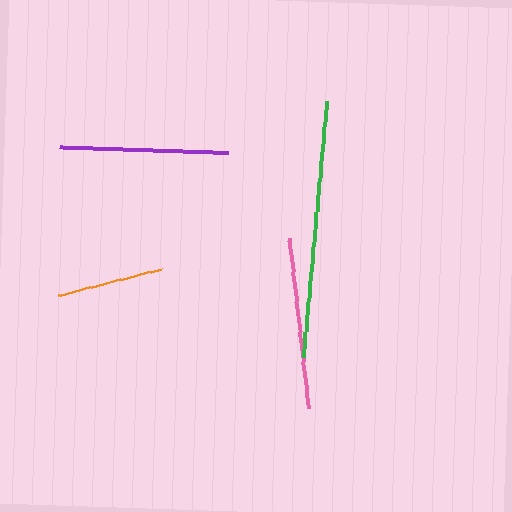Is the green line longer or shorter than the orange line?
The green line is longer than the orange line.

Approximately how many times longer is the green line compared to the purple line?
The green line is approximately 1.5 times the length of the purple line.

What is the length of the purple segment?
The purple segment is approximately 169 pixels long.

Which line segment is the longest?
The green line is the longest at approximately 257 pixels.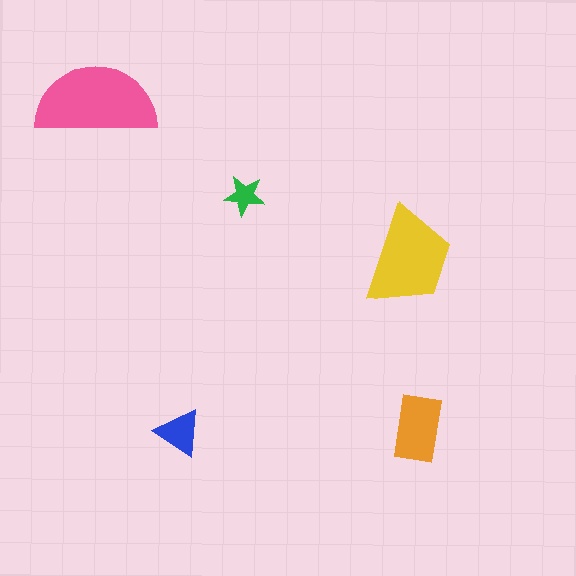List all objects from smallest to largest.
The green star, the blue triangle, the orange rectangle, the yellow trapezoid, the pink semicircle.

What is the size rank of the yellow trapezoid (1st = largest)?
2nd.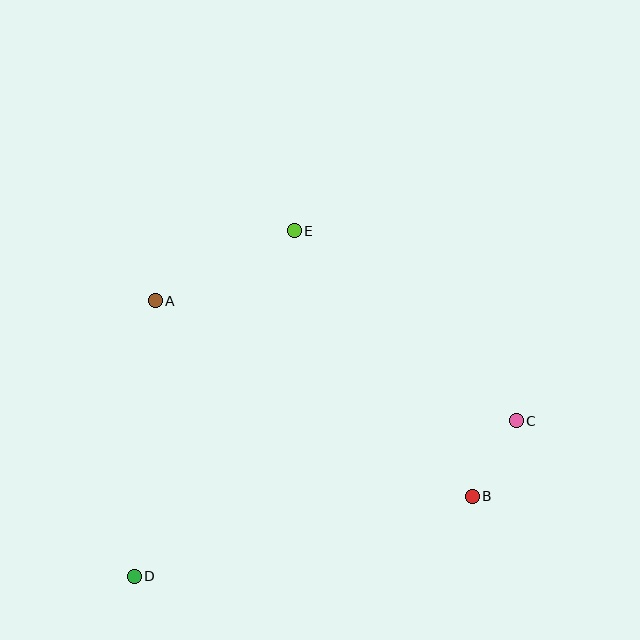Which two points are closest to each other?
Points B and C are closest to each other.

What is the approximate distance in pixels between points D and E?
The distance between D and E is approximately 381 pixels.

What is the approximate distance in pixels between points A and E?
The distance between A and E is approximately 156 pixels.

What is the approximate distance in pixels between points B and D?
The distance between B and D is approximately 348 pixels.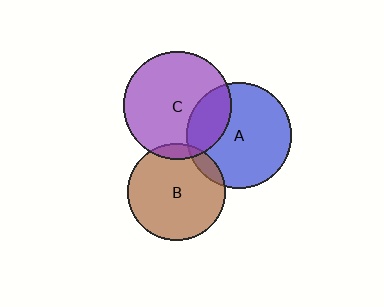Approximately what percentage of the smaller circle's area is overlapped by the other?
Approximately 10%.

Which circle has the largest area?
Circle C (purple).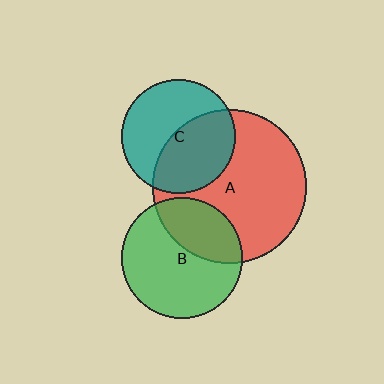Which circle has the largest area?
Circle A (red).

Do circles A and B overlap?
Yes.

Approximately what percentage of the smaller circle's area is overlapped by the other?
Approximately 35%.